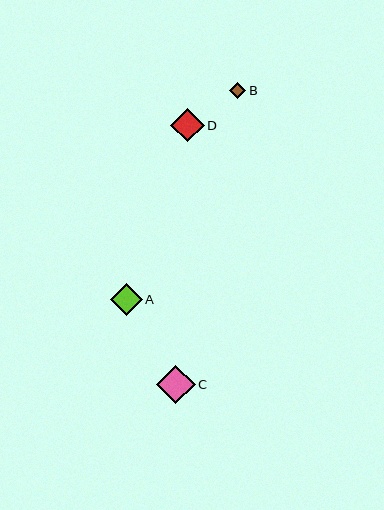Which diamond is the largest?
Diamond C is the largest with a size of approximately 39 pixels.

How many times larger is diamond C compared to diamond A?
Diamond C is approximately 1.2 times the size of diamond A.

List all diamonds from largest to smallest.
From largest to smallest: C, D, A, B.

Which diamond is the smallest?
Diamond B is the smallest with a size of approximately 16 pixels.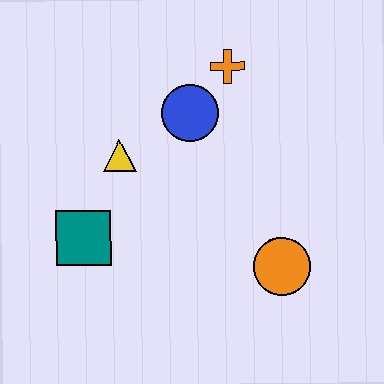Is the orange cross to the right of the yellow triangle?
Yes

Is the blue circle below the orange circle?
No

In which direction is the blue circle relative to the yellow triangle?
The blue circle is to the right of the yellow triangle.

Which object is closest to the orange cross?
The blue circle is closest to the orange cross.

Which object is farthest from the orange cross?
The teal square is farthest from the orange cross.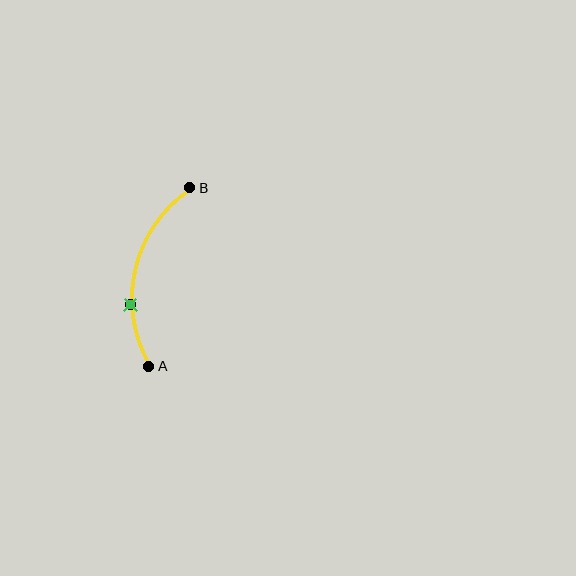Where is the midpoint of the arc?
The arc midpoint is the point on the curve farthest from the straight line joining A and B. It sits to the left of that line.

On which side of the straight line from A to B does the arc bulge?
The arc bulges to the left of the straight line connecting A and B.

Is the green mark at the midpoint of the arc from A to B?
No. The green mark lies on the arc but is closer to endpoint A. The arc midpoint would be at the point on the curve equidistant along the arc from both A and B.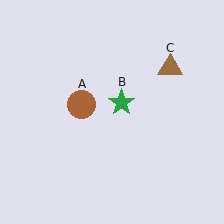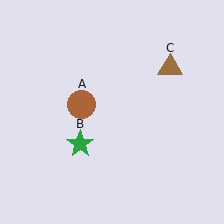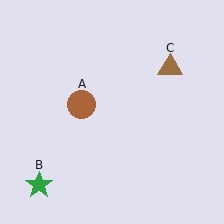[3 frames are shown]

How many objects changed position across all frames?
1 object changed position: green star (object B).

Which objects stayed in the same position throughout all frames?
Brown circle (object A) and brown triangle (object C) remained stationary.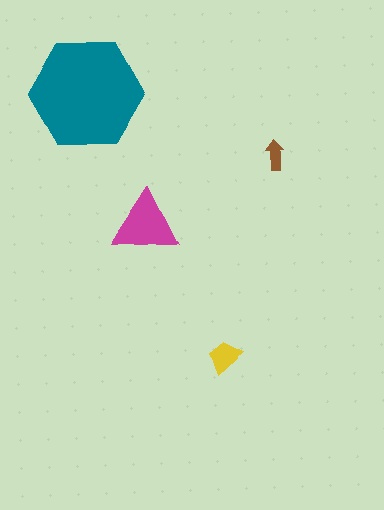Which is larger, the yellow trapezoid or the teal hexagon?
The teal hexagon.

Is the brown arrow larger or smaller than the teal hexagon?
Smaller.